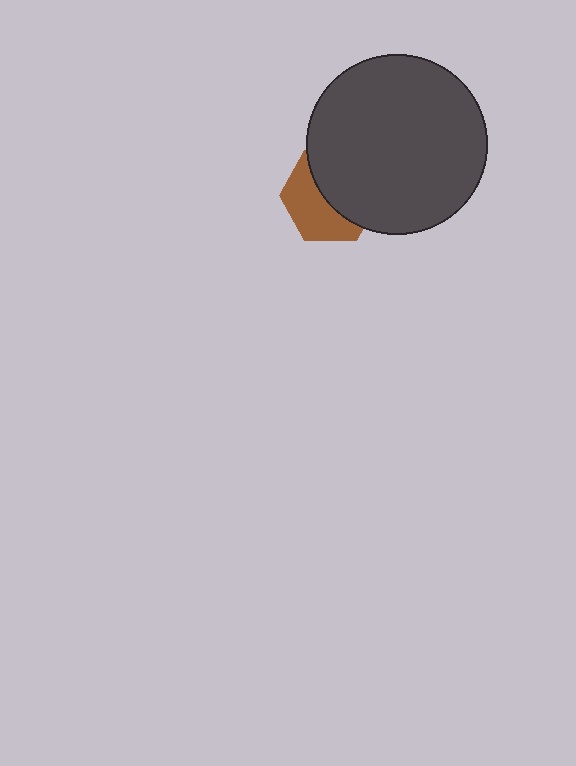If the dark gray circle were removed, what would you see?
You would see the complete brown hexagon.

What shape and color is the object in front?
The object in front is a dark gray circle.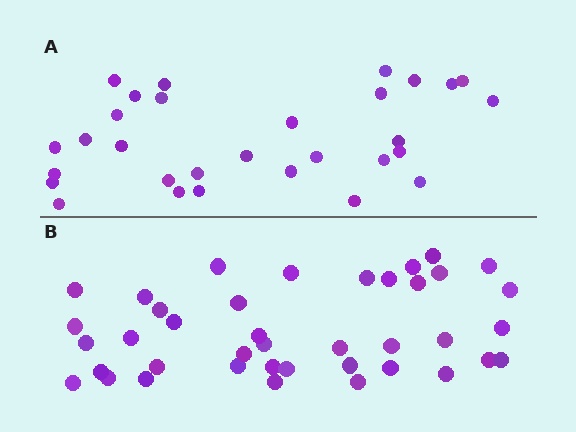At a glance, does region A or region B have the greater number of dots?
Region B (the bottom region) has more dots.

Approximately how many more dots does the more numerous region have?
Region B has roughly 10 or so more dots than region A.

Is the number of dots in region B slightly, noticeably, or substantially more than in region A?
Region B has noticeably more, but not dramatically so. The ratio is roughly 1.3 to 1.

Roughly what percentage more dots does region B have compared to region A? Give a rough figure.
About 35% more.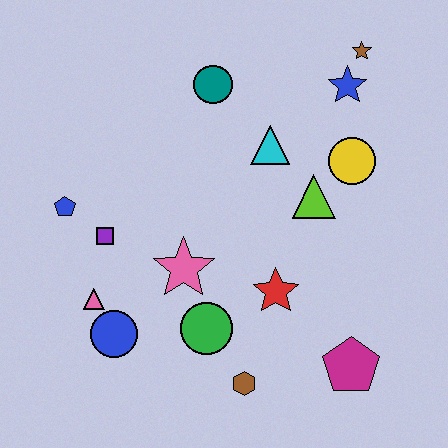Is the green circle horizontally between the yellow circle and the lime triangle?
No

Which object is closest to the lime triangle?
The yellow circle is closest to the lime triangle.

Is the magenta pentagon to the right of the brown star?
No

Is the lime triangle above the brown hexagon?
Yes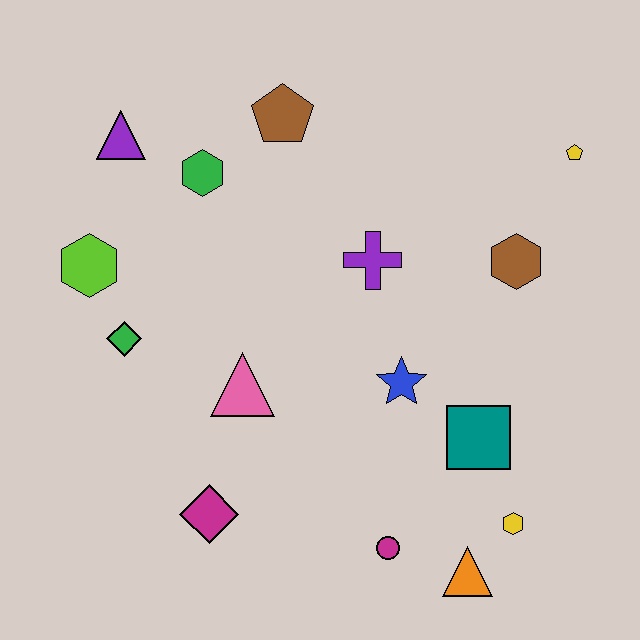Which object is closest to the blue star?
The teal square is closest to the blue star.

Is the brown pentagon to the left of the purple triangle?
No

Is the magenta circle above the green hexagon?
No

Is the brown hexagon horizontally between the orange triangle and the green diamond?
No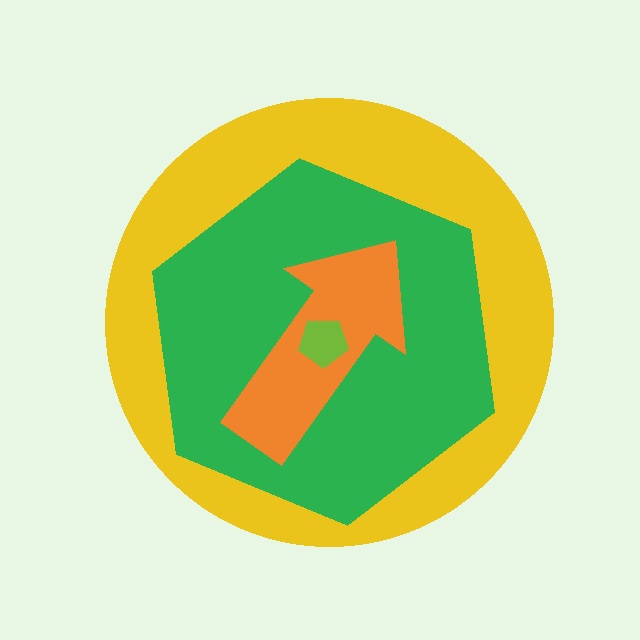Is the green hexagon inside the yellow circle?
Yes.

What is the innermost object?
The lime pentagon.